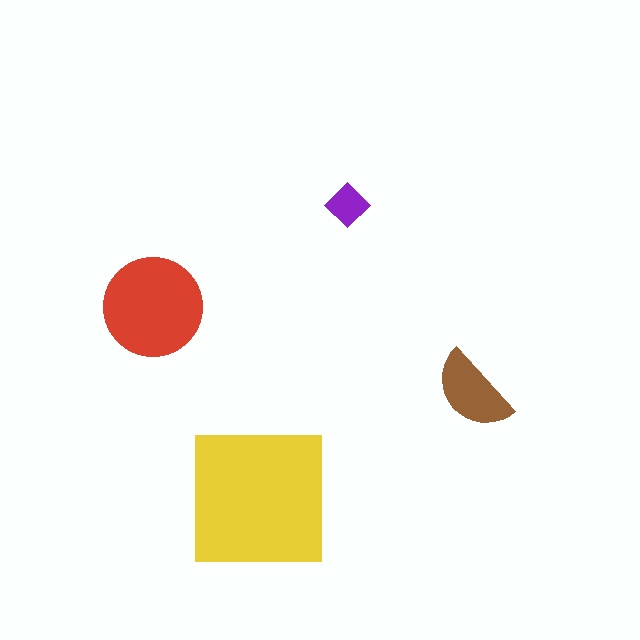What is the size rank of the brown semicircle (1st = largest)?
3rd.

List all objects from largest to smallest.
The yellow square, the red circle, the brown semicircle, the purple diamond.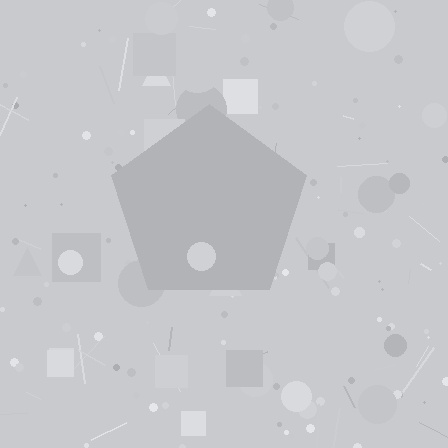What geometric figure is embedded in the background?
A pentagon is embedded in the background.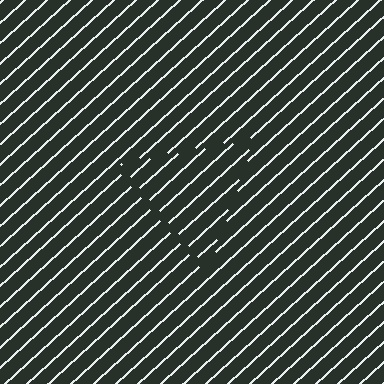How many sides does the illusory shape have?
3 sides — the line-ends trace a triangle.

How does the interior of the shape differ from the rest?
The interior of the shape contains the same grating, shifted by half a period — the contour is defined by the phase discontinuity where line-ends from the inner and outer gratings abut.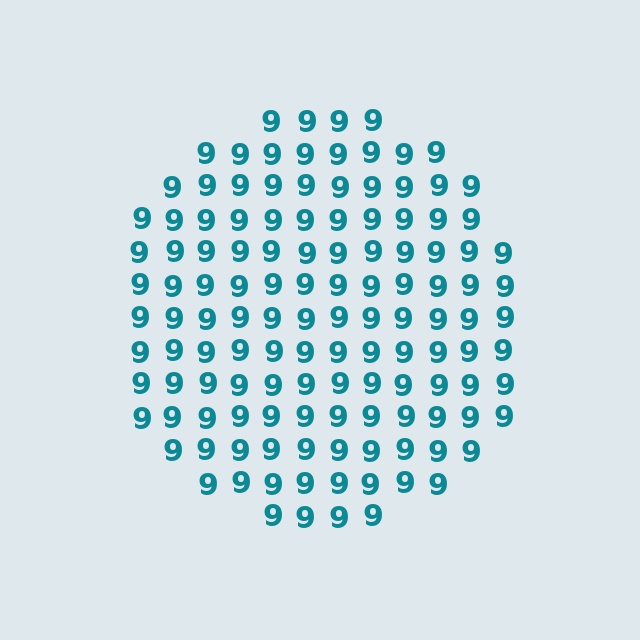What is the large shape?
The large shape is a circle.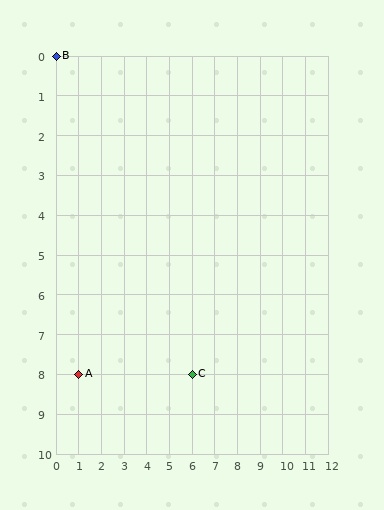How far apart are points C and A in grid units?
Points C and A are 5 columns apart.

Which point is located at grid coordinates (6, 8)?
Point C is at (6, 8).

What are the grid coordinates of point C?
Point C is at grid coordinates (6, 8).